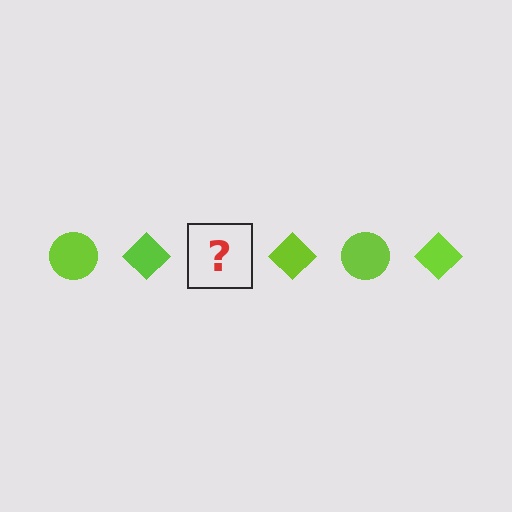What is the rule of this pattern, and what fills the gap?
The rule is that the pattern cycles through circle, diamond shapes in lime. The gap should be filled with a lime circle.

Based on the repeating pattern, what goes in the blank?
The blank should be a lime circle.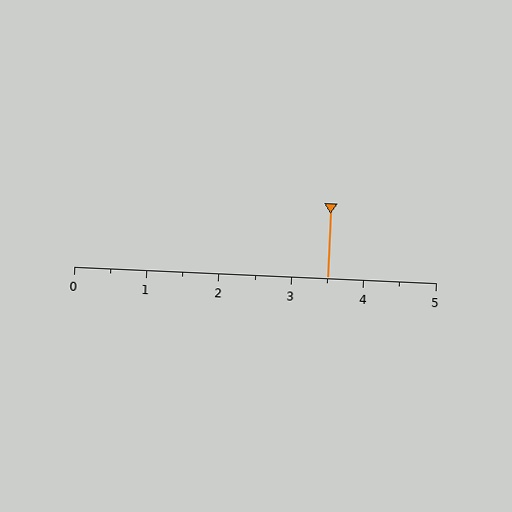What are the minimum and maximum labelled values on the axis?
The axis runs from 0 to 5.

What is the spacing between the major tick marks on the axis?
The major ticks are spaced 1 apart.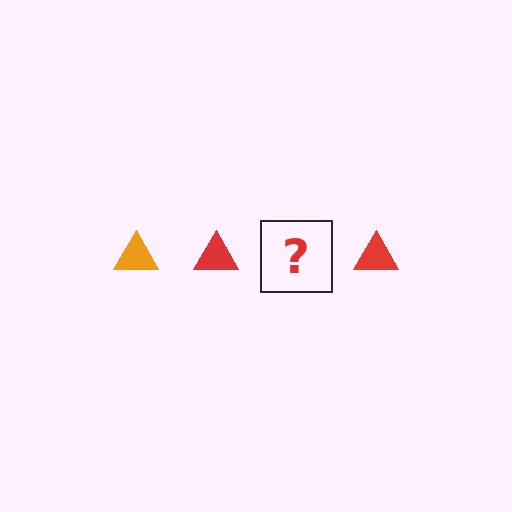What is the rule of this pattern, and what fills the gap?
The rule is that the pattern cycles through orange, red triangles. The gap should be filled with an orange triangle.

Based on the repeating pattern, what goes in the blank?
The blank should be an orange triangle.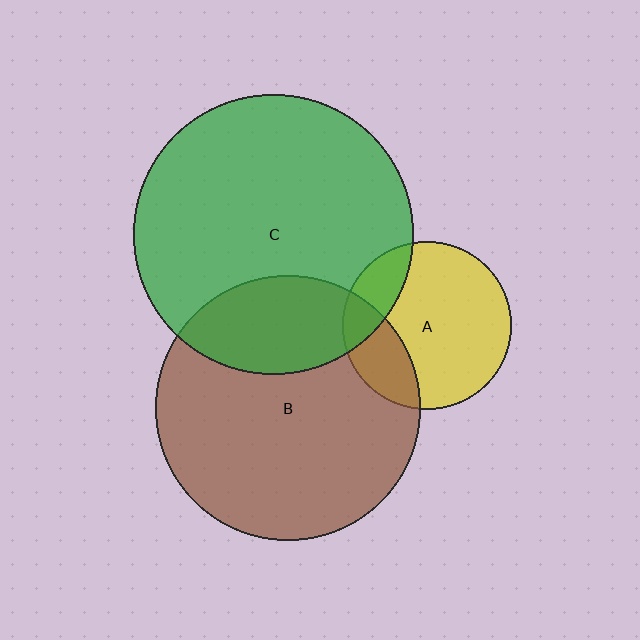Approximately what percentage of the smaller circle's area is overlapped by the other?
Approximately 25%.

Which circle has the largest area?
Circle C (green).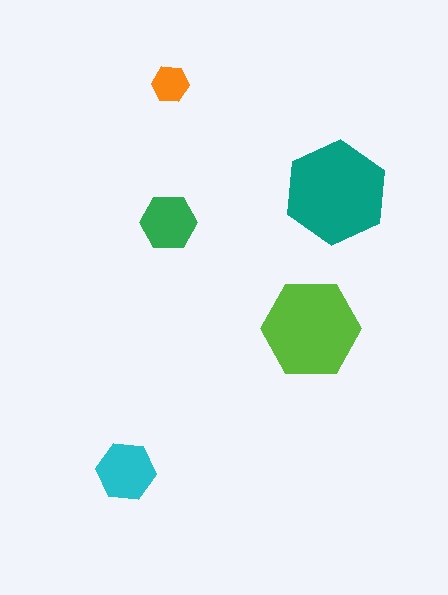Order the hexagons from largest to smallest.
the teal one, the lime one, the cyan one, the green one, the orange one.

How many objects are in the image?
There are 5 objects in the image.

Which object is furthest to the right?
The teal hexagon is rightmost.